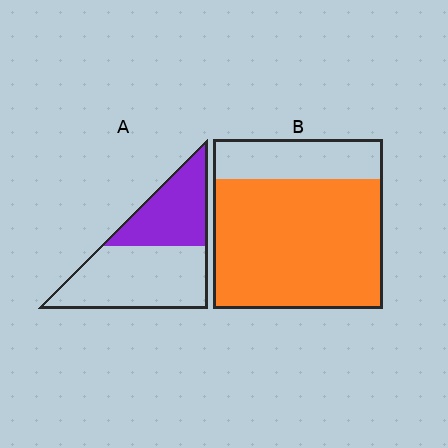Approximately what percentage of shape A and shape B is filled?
A is approximately 40% and B is approximately 75%.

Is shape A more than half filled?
No.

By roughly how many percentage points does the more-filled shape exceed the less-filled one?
By roughly 35 percentage points (B over A).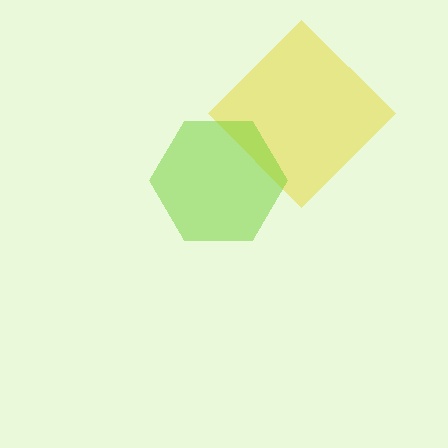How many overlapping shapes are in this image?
There are 2 overlapping shapes in the image.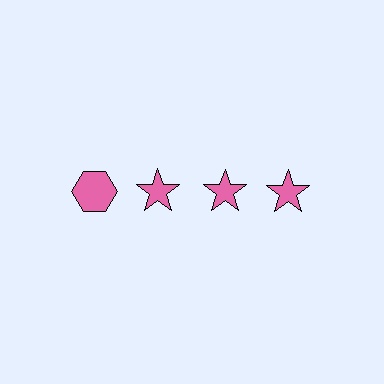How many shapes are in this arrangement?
There are 4 shapes arranged in a grid pattern.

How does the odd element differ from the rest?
It has a different shape: hexagon instead of star.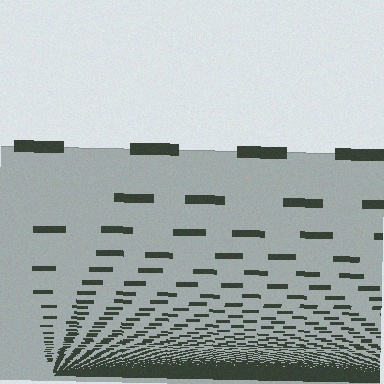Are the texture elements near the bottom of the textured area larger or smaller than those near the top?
Smaller. The gradient is inverted — elements near the bottom are smaller and denser.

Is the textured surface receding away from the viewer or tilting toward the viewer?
The surface appears to tilt toward the viewer. Texture elements get larger and sparser toward the top.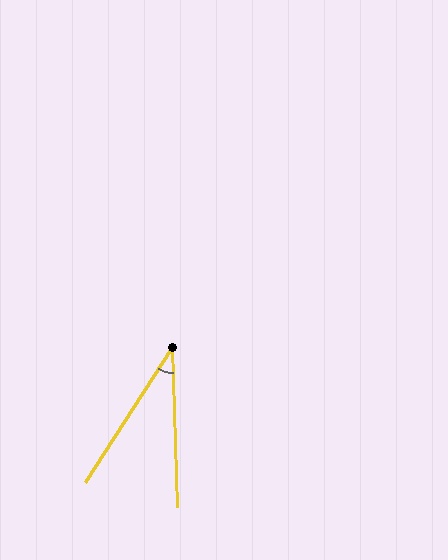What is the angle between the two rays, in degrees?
Approximately 35 degrees.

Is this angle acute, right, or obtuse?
It is acute.